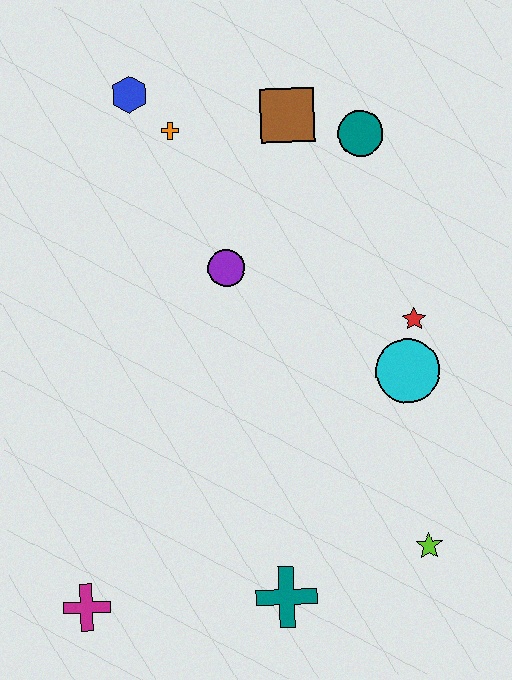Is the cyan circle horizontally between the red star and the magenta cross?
Yes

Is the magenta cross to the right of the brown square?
No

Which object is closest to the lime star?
The teal cross is closest to the lime star.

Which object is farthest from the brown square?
The magenta cross is farthest from the brown square.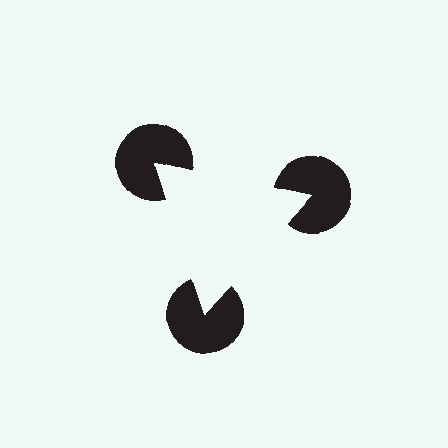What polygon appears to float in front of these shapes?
An illusory triangle — its edges are inferred from the aligned wedge cuts in the pac-man discs, not physically drawn.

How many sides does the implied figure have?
3 sides.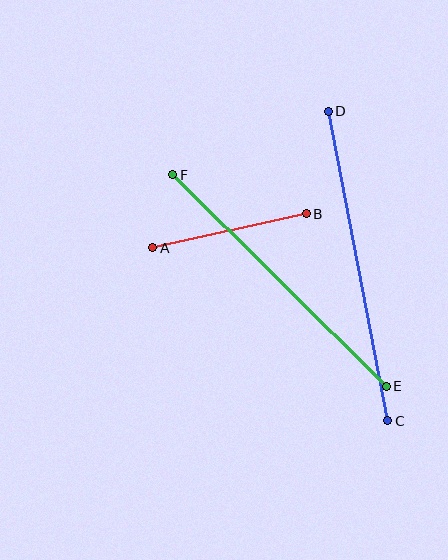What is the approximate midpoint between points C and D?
The midpoint is at approximately (358, 266) pixels.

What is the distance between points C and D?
The distance is approximately 315 pixels.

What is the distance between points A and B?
The distance is approximately 157 pixels.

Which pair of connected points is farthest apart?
Points C and D are farthest apart.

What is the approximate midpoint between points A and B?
The midpoint is at approximately (230, 231) pixels.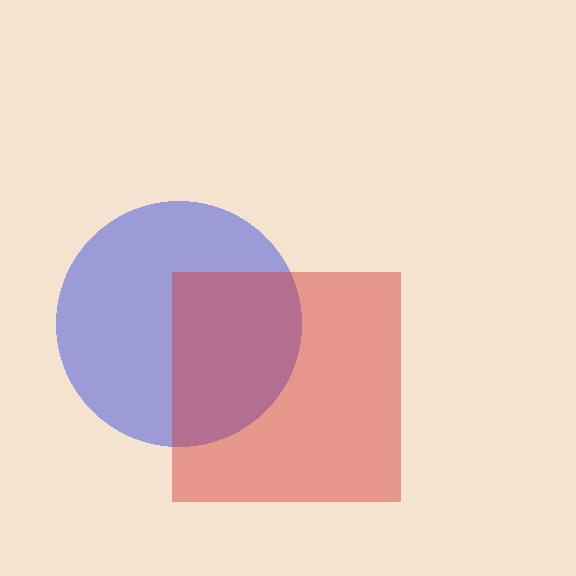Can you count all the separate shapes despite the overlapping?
Yes, there are 2 separate shapes.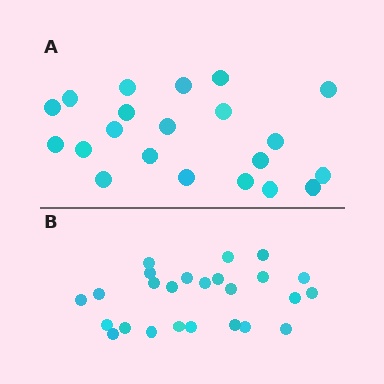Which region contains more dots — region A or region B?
Region B (the bottom region) has more dots.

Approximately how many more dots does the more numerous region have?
Region B has about 4 more dots than region A.